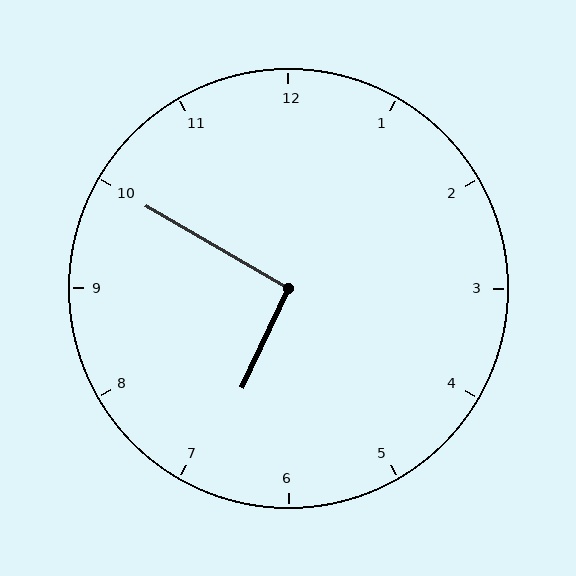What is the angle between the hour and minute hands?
Approximately 95 degrees.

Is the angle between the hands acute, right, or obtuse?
It is right.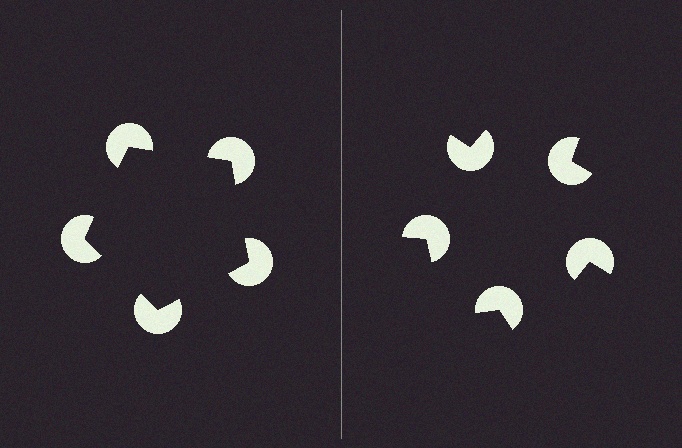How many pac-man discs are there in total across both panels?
10 — 5 on each side.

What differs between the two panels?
The pac-man discs are positioned identically on both sides; only the wedge orientations differ. On the left they align to a pentagon; on the right they are misaligned.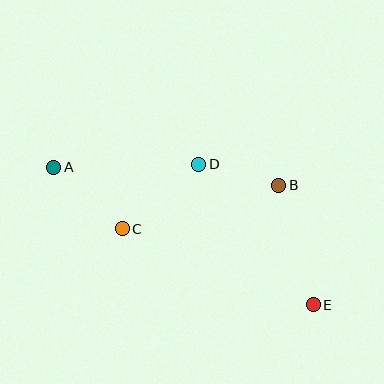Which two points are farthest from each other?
Points A and E are farthest from each other.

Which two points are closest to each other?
Points B and D are closest to each other.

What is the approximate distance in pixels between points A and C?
The distance between A and C is approximately 92 pixels.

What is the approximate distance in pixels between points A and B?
The distance between A and B is approximately 226 pixels.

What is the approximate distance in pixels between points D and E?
The distance between D and E is approximately 181 pixels.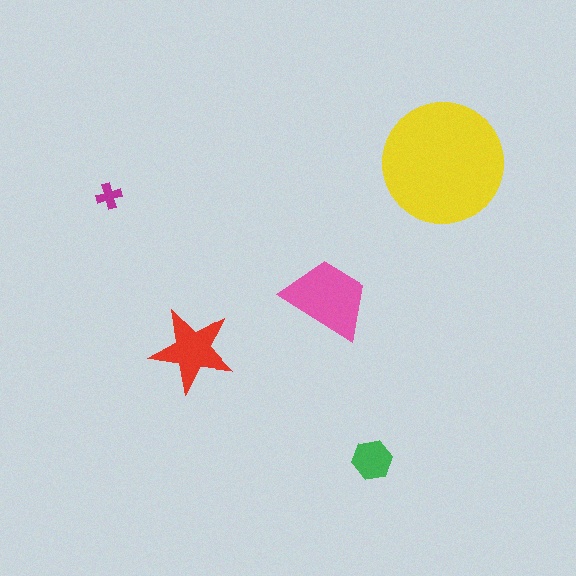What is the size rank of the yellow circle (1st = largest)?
1st.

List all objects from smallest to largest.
The magenta cross, the green hexagon, the red star, the pink trapezoid, the yellow circle.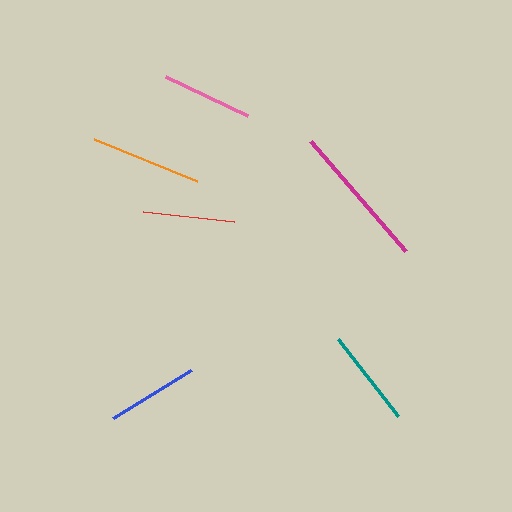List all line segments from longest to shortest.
From longest to shortest: magenta, orange, teal, red, pink, blue.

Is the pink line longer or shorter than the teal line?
The teal line is longer than the pink line.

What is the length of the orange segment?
The orange segment is approximately 112 pixels long.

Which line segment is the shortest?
The blue line is the shortest at approximately 91 pixels.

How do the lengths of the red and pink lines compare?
The red and pink lines are approximately the same length.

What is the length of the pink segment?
The pink segment is approximately 91 pixels long.